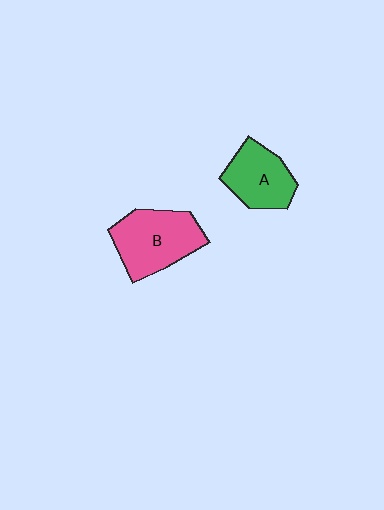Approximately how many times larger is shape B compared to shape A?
Approximately 1.3 times.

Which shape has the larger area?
Shape B (pink).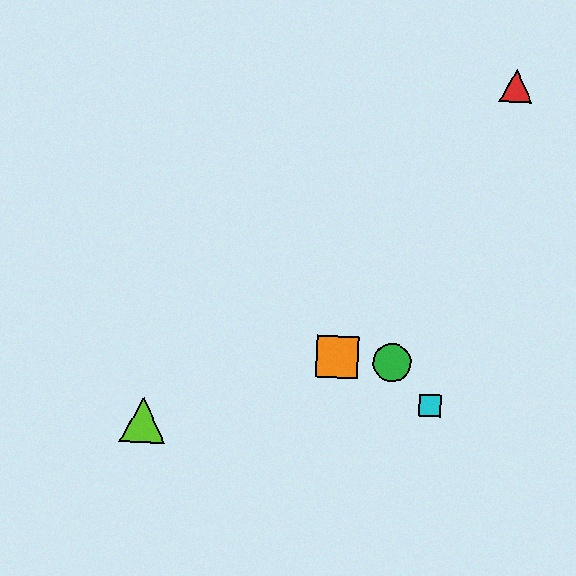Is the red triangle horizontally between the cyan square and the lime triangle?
No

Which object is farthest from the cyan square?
The red triangle is farthest from the cyan square.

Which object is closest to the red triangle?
The green circle is closest to the red triangle.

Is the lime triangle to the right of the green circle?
No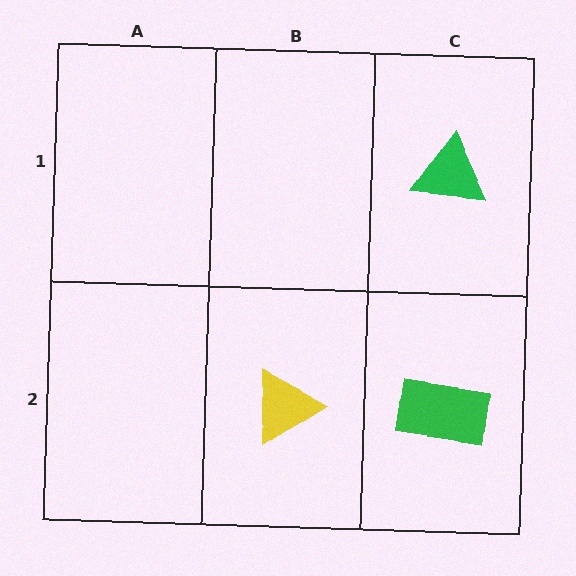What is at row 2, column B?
A yellow triangle.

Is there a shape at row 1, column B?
No, that cell is empty.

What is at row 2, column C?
A green rectangle.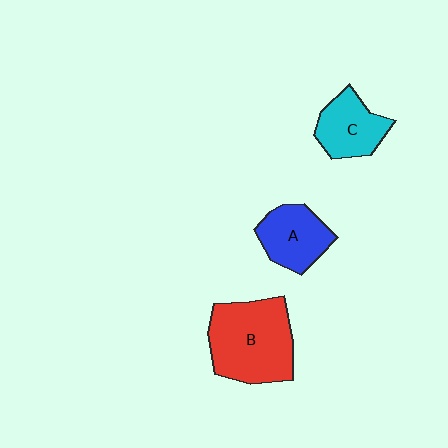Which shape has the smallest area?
Shape C (cyan).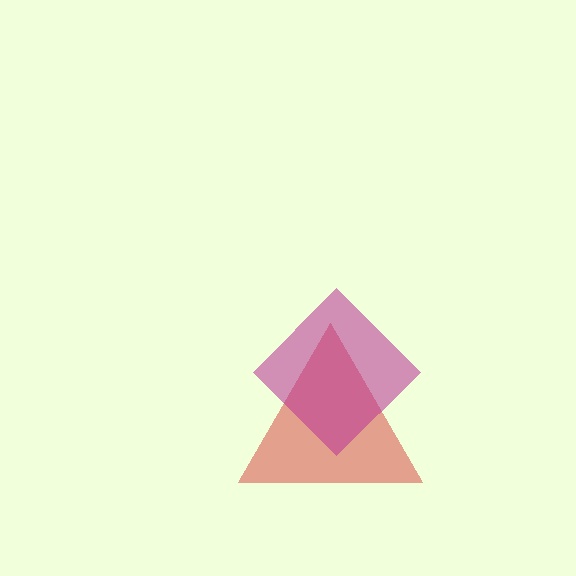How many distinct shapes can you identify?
There are 2 distinct shapes: a red triangle, a magenta diamond.